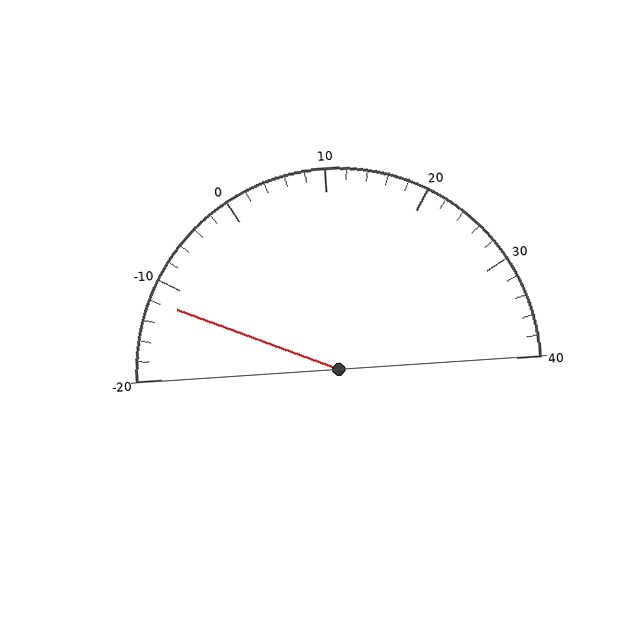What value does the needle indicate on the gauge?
The needle indicates approximately -12.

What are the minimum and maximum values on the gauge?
The gauge ranges from -20 to 40.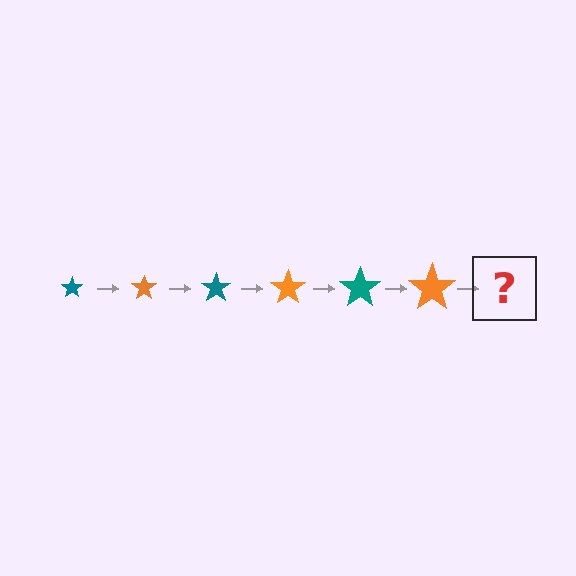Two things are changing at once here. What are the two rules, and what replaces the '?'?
The two rules are that the star grows larger each step and the color cycles through teal and orange. The '?' should be a teal star, larger than the previous one.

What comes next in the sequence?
The next element should be a teal star, larger than the previous one.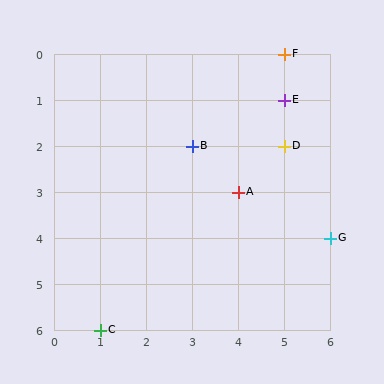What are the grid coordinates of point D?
Point D is at grid coordinates (5, 2).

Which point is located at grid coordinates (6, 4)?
Point G is at (6, 4).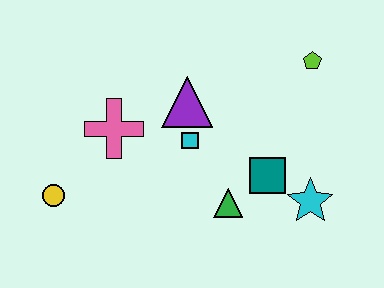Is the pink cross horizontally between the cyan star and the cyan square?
No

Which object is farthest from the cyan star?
The yellow circle is farthest from the cyan star.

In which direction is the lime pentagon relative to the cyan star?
The lime pentagon is above the cyan star.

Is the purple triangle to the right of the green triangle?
No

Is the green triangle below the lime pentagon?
Yes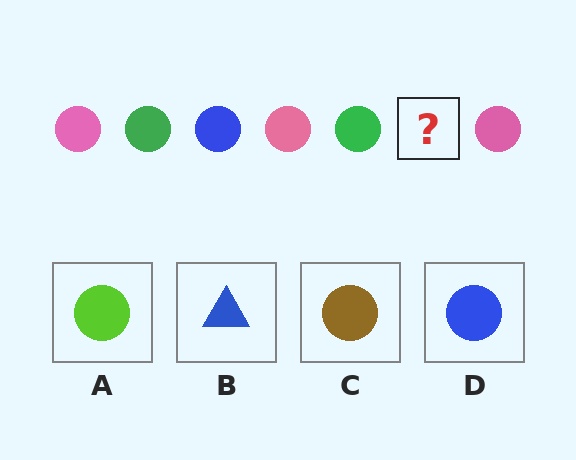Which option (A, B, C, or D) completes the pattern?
D.